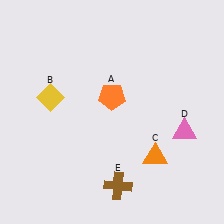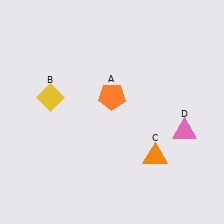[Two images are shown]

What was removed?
The brown cross (E) was removed in Image 2.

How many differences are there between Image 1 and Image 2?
There is 1 difference between the two images.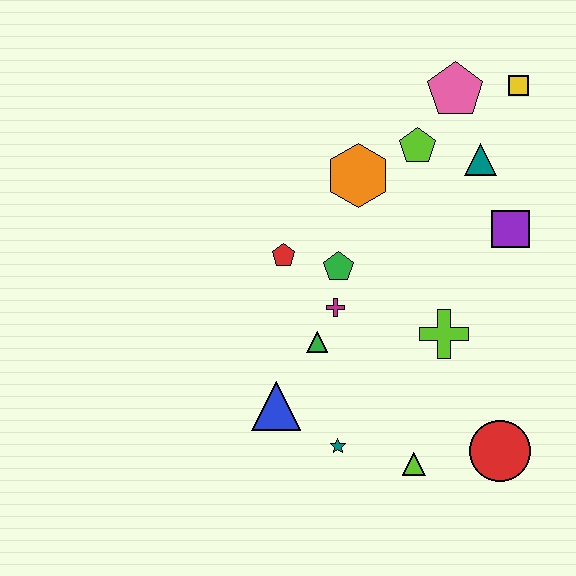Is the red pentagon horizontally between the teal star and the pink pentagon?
No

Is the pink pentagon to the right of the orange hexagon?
Yes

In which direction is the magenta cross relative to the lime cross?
The magenta cross is to the left of the lime cross.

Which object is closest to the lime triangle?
The teal star is closest to the lime triangle.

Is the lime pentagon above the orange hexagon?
Yes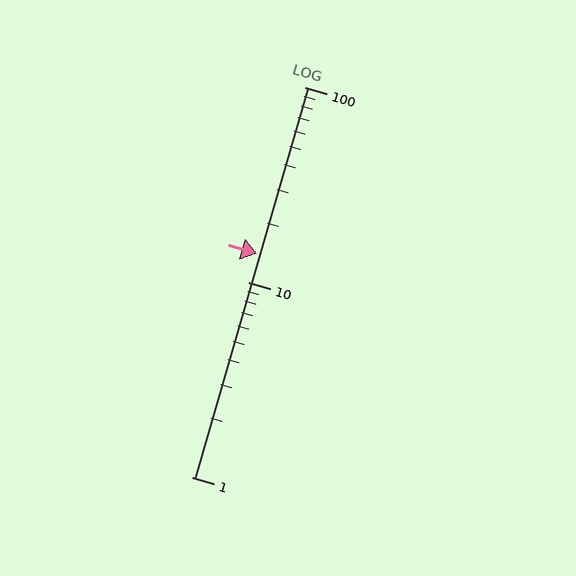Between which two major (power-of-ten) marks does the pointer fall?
The pointer is between 10 and 100.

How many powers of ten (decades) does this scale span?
The scale spans 2 decades, from 1 to 100.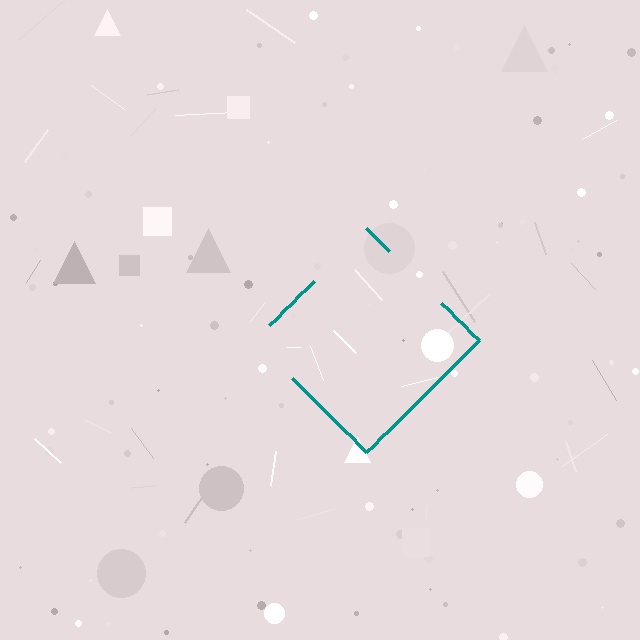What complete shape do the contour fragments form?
The contour fragments form a diamond.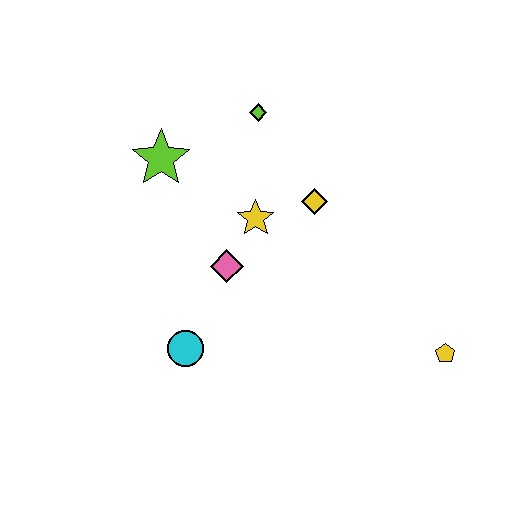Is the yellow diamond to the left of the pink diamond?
No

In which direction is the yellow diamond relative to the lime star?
The yellow diamond is to the right of the lime star.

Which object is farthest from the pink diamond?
The yellow pentagon is farthest from the pink diamond.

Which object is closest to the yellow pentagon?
The yellow diamond is closest to the yellow pentagon.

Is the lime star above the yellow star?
Yes